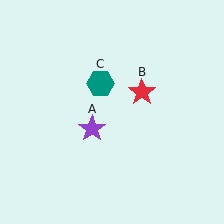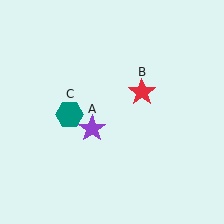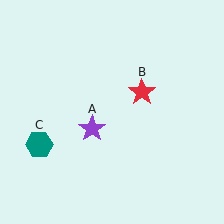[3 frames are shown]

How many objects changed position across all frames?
1 object changed position: teal hexagon (object C).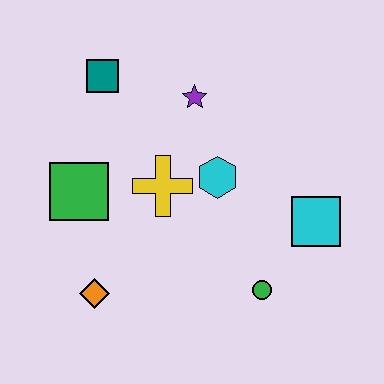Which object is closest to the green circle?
The cyan square is closest to the green circle.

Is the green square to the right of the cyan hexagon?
No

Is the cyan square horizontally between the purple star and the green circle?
No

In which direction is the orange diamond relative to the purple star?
The orange diamond is below the purple star.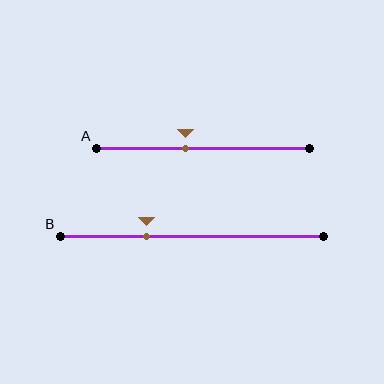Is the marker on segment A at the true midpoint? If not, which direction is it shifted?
No, the marker on segment A is shifted to the left by about 8% of the segment length.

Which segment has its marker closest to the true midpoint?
Segment A has its marker closest to the true midpoint.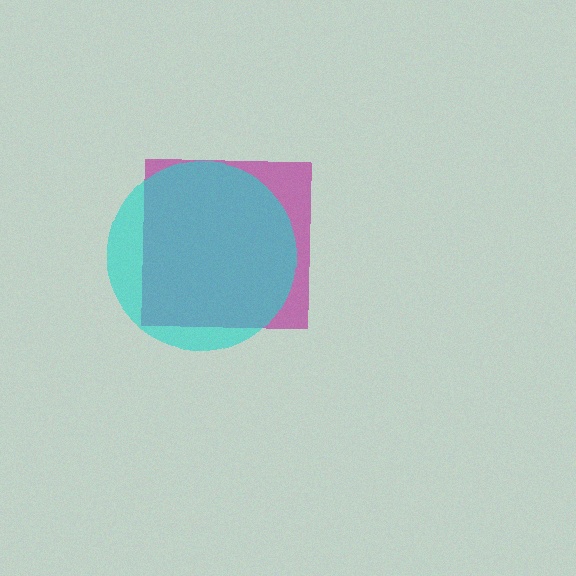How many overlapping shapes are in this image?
There are 2 overlapping shapes in the image.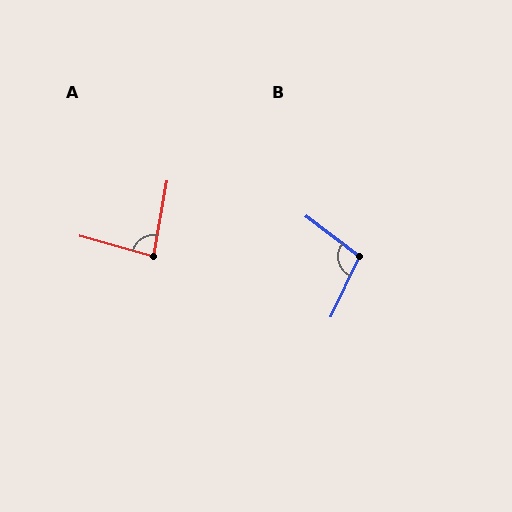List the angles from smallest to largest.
A (84°), B (102°).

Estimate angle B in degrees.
Approximately 102 degrees.